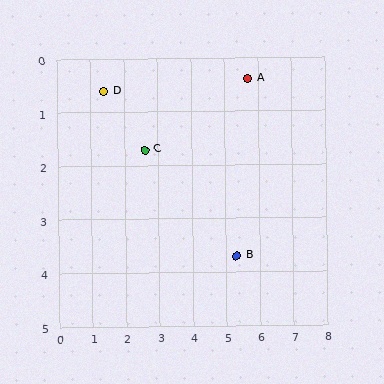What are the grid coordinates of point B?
Point B is at approximately (5.3, 3.7).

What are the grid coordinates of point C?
Point C is at approximately (2.6, 1.7).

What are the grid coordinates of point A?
Point A is at approximately (5.7, 0.4).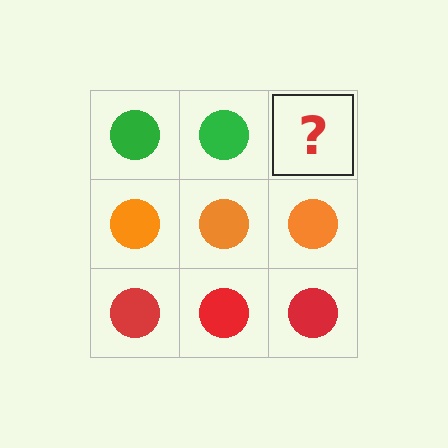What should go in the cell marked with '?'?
The missing cell should contain a green circle.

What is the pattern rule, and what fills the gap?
The rule is that each row has a consistent color. The gap should be filled with a green circle.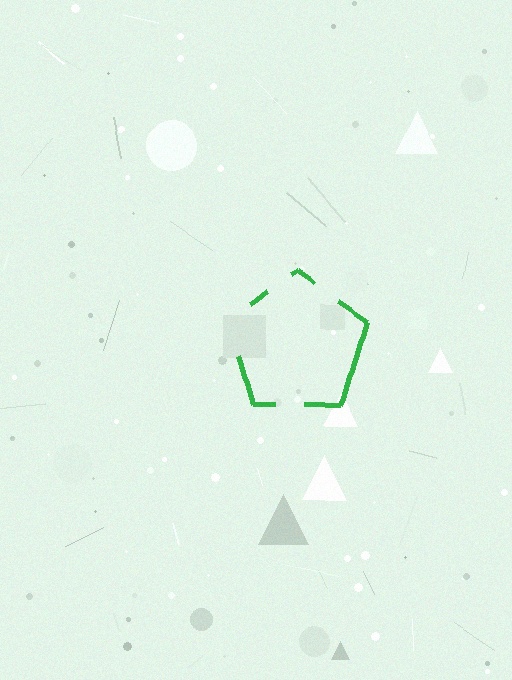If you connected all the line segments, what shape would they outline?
They would outline a pentagon.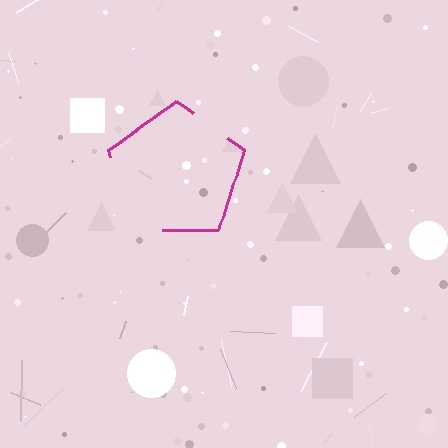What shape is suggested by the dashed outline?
The dashed outline suggests a pentagon.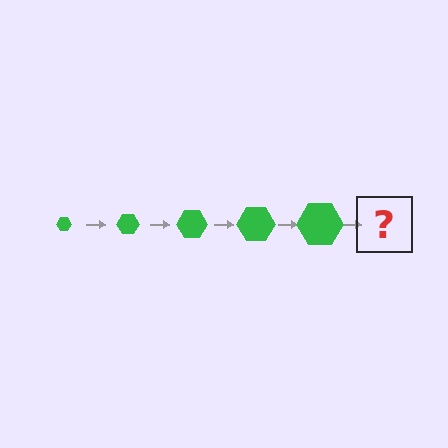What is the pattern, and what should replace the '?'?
The pattern is that the hexagon gets progressively larger each step. The '?' should be a green hexagon, larger than the previous one.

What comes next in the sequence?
The next element should be a green hexagon, larger than the previous one.